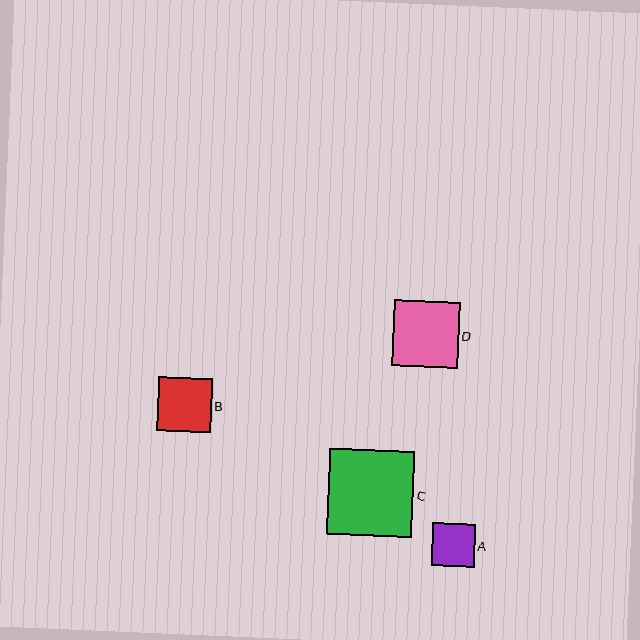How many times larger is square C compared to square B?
Square C is approximately 1.6 times the size of square B.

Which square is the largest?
Square C is the largest with a size of approximately 86 pixels.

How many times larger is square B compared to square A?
Square B is approximately 1.3 times the size of square A.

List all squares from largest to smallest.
From largest to smallest: C, D, B, A.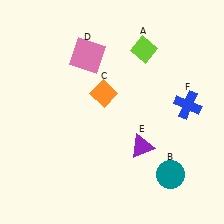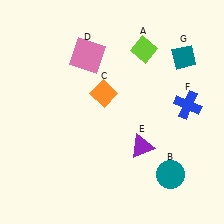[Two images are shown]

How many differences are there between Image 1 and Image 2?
There is 1 difference between the two images.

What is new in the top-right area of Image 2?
A teal diamond (G) was added in the top-right area of Image 2.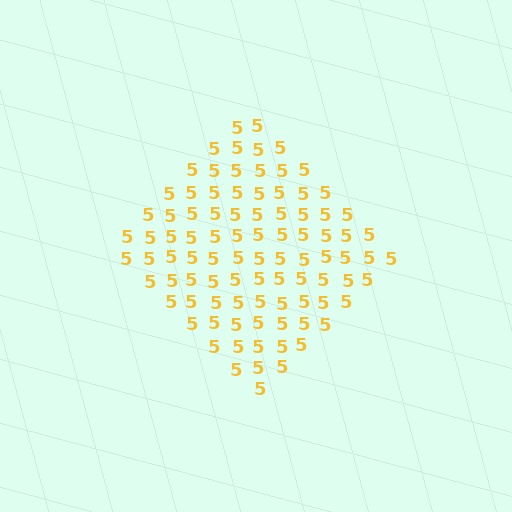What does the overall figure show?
The overall figure shows a diamond.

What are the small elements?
The small elements are digit 5's.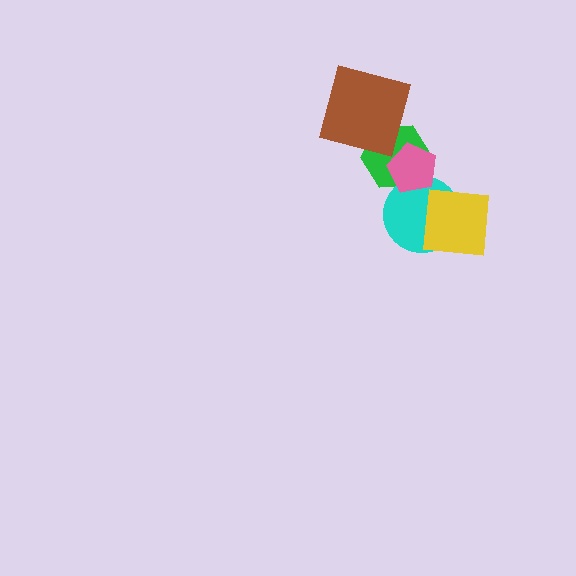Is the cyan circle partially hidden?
Yes, it is partially covered by another shape.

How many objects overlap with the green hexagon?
3 objects overlap with the green hexagon.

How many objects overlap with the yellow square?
1 object overlaps with the yellow square.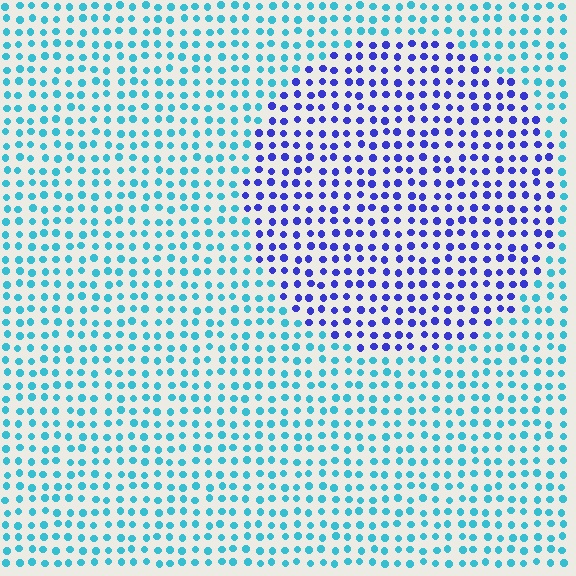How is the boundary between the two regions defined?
The boundary is defined purely by a slight shift in hue (about 53 degrees). Spacing, size, and orientation are identical on both sides.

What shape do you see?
I see a circle.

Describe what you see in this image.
The image is filled with small cyan elements in a uniform arrangement. A circle-shaped region is visible where the elements are tinted to a slightly different hue, forming a subtle color boundary.